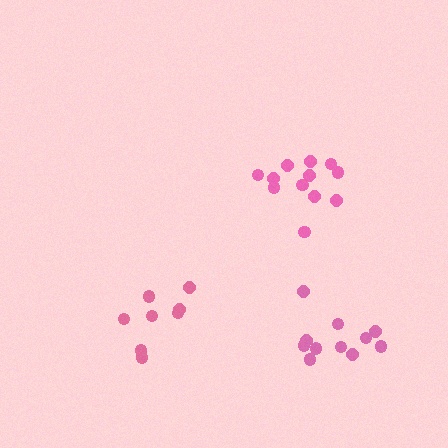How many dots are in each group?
Group 1: 8 dots, Group 2: 11 dots, Group 3: 12 dots (31 total).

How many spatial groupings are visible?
There are 3 spatial groupings.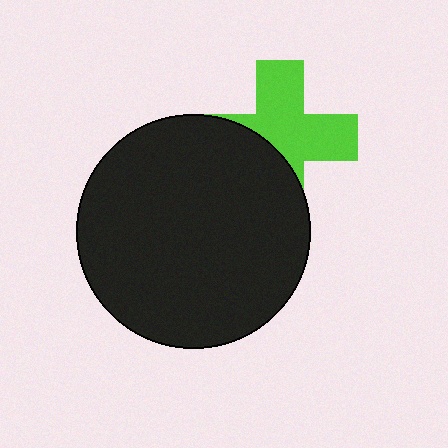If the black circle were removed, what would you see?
You would see the complete lime cross.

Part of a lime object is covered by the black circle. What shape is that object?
It is a cross.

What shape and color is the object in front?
The object in front is a black circle.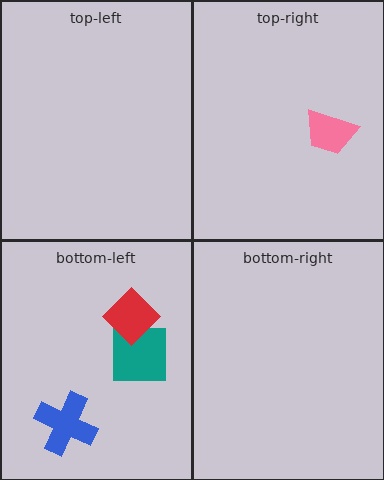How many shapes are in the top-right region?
1.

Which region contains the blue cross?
The bottom-left region.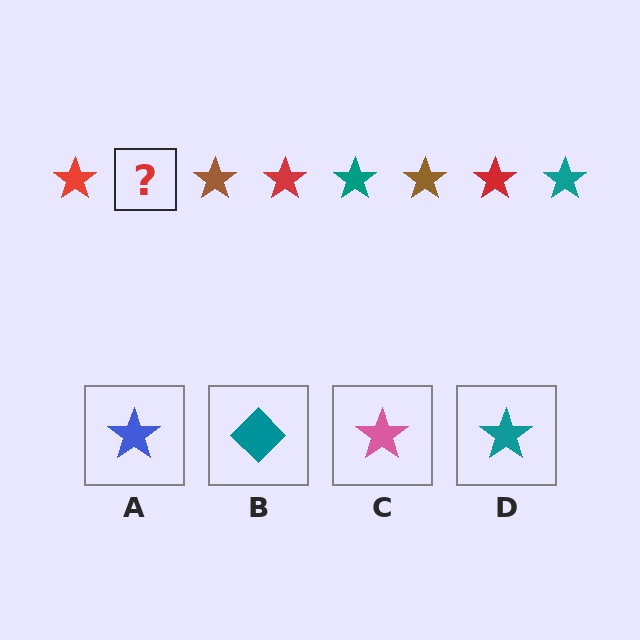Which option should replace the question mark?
Option D.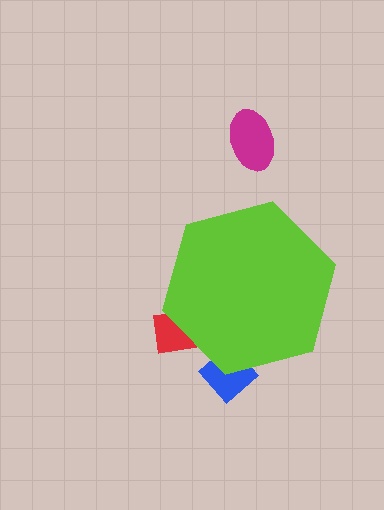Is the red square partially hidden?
Yes, the red square is partially hidden behind the lime hexagon.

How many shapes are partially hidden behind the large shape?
2 shapes are partially hidden.